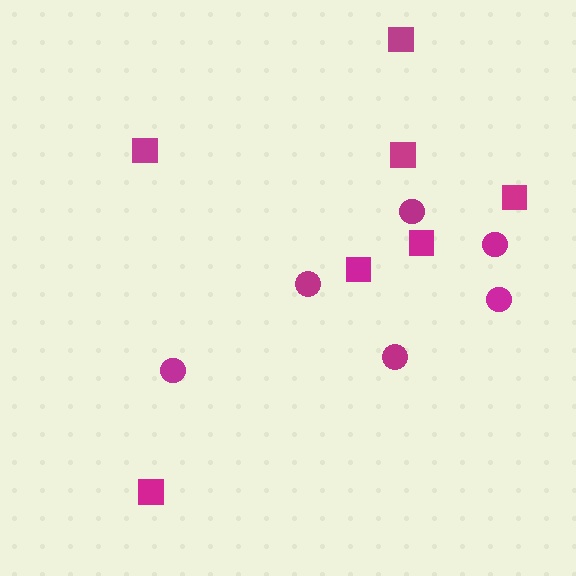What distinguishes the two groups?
There are 2 groups: one group of squares (7) and one group of circles (6).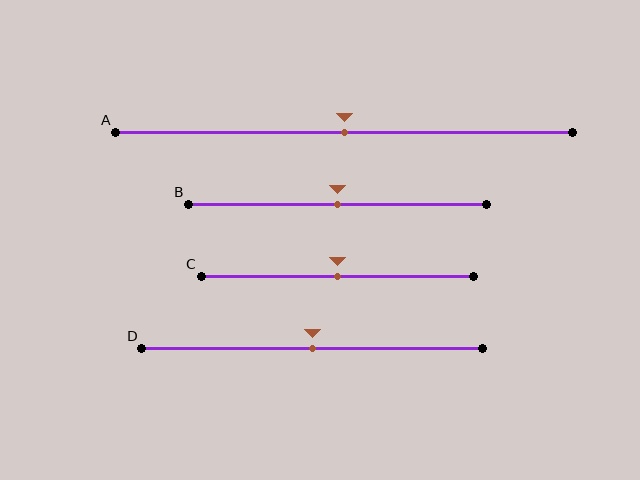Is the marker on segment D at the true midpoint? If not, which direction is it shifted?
Yes, the marker on segment D is at the true midpoint.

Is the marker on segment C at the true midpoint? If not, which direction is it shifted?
Yes, the marker on segment C is at the true midpoint.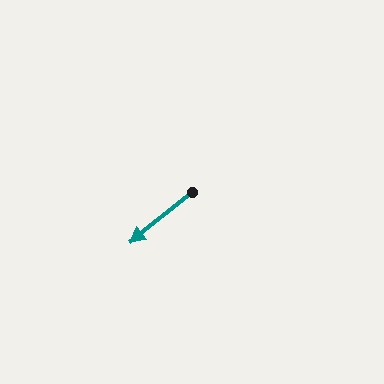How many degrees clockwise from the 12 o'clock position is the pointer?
Approximately 231 degrees.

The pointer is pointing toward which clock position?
Roughly 8 o'clock.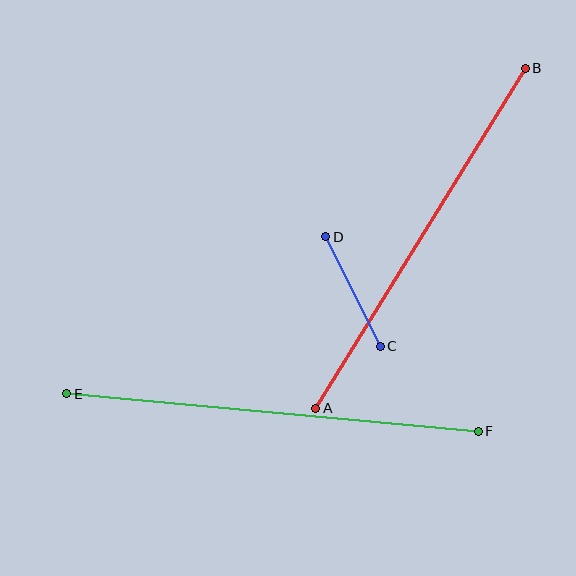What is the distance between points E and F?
The distance is approximately 413 pixels.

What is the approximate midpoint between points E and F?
The midpoint is at approximately (273, 413) pixels.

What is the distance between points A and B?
The distance is approximately 399 pixels.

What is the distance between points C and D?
The distance is approximately 122 pixels.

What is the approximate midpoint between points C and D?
The midpoint is at approximately (353, 291) pixels.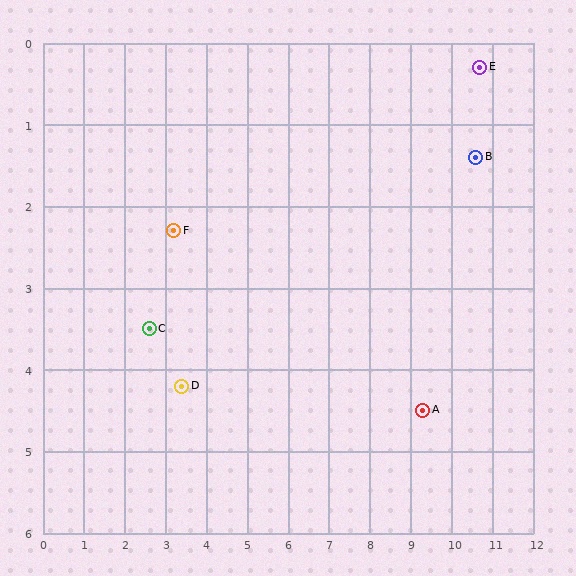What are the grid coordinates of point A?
Point A is at approximately (9.3, 4.5).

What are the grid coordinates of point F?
Point F is at approximately (3.2, 2.3).